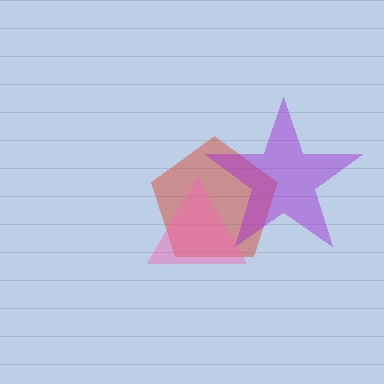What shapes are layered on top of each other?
The layered shapes are: a red pentagon, a pink triangle, a purple star.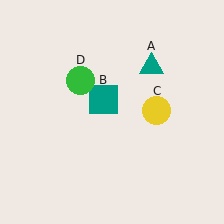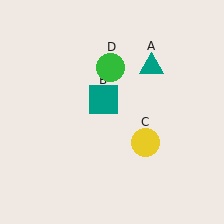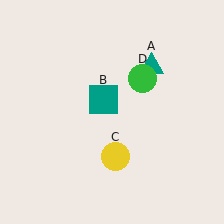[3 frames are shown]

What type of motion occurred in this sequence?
The yellow circle (object C), green circle (object D) rotated clockwise around the center of the scene.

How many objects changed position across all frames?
2 objects changed position: yellow circle (object C), green circle (object D).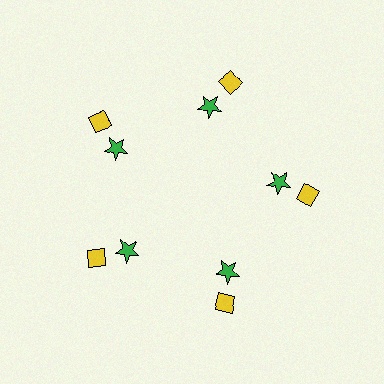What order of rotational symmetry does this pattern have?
This pattern has 5-fold rotational symmetry.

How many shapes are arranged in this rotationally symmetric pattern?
There are 10 shapes, arranged in 5 groups of 2.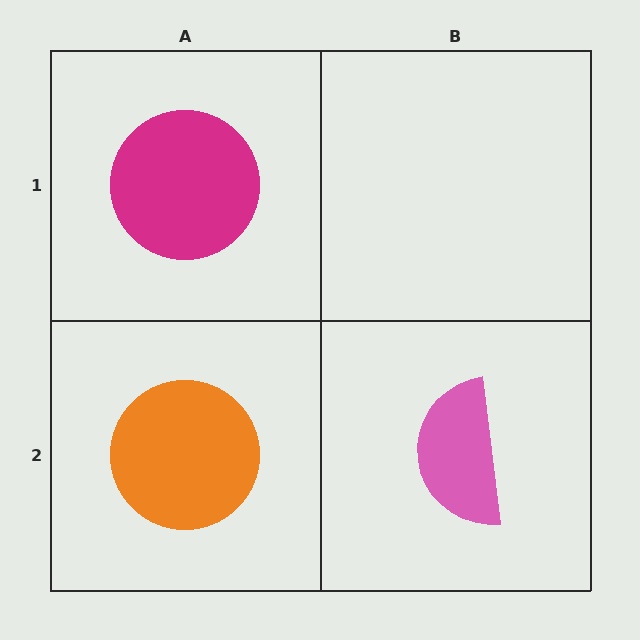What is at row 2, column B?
A pink semicircle.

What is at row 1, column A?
A magenta circle.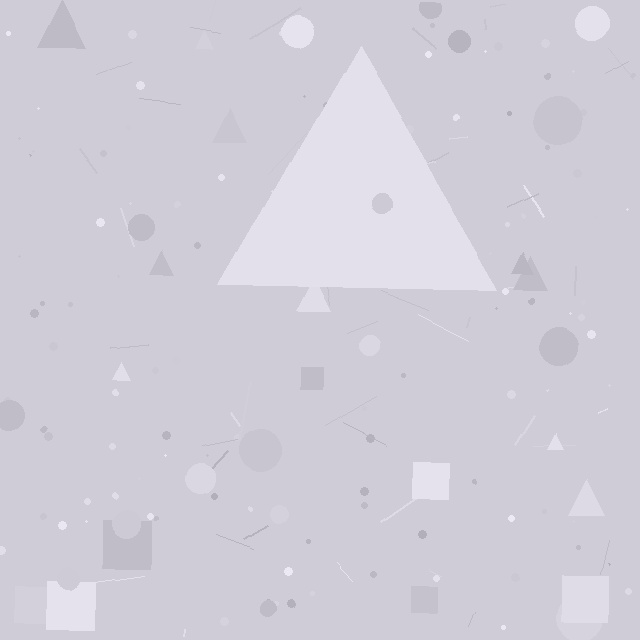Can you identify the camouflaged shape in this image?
The camouflaged shape is a triangle.